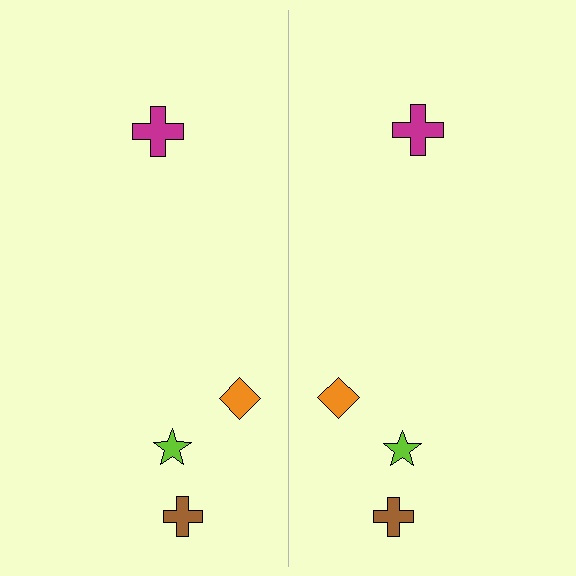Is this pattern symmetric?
Yes, this pattern has bilateral (reflection) symmetry.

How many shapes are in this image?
There are 8 shapes in this image.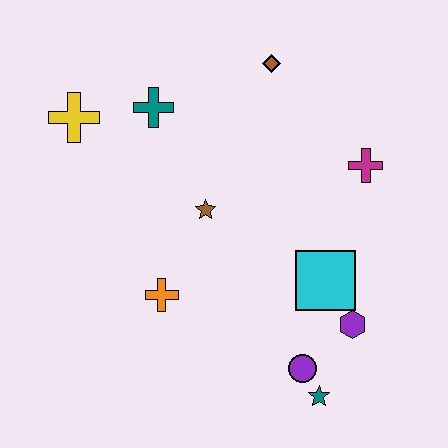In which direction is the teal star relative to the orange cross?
The teal star is to the right of the orange cross.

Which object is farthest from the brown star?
The teal star is farthest from the brown star.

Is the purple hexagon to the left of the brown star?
No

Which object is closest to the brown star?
The orange cross is closest to the brown star.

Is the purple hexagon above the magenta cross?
No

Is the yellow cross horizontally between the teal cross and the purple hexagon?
No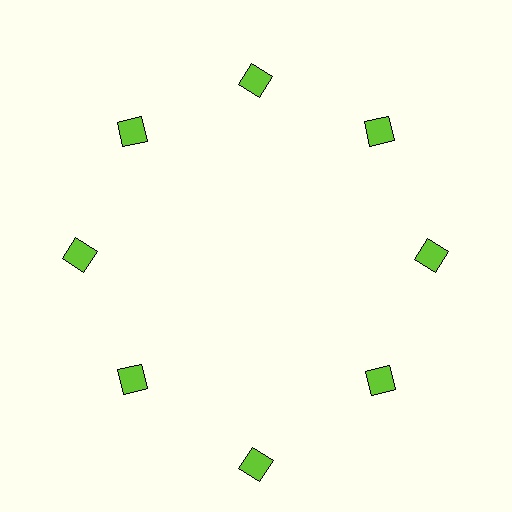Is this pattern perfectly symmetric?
No. The 8 lime diamonds are arranged in a ring, but one element near the 6 o'clock position is pushed outward from the center, breaking the 8-fold rotational symmetry.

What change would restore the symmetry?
The symmetry would be restored by moving it inward, back onto the ring so that all 8 diamonds sit at equal angles and equal distance from the center.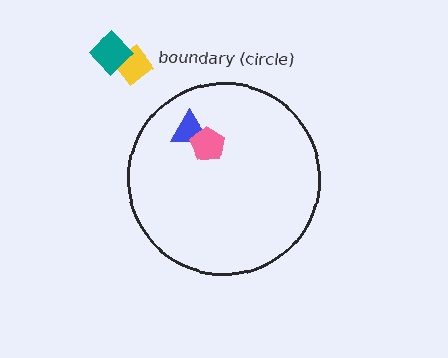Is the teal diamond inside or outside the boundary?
Outside.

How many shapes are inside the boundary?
2 inside, 2 outside.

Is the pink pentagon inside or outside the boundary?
Inside.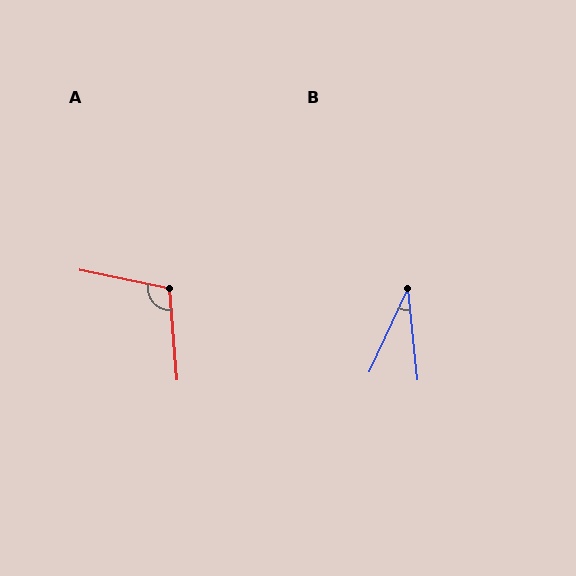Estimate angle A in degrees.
Approximately 107 degrees.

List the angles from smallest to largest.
B (31°), A (107°).